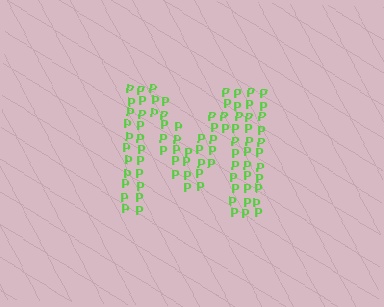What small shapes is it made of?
It is made of small letter P's.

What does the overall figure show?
The overall figure shows the letter M.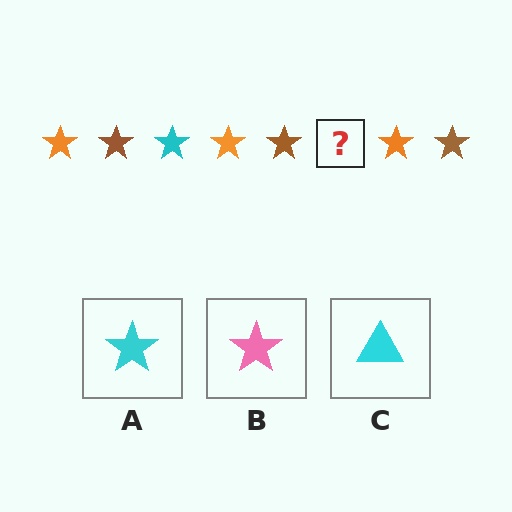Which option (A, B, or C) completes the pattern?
A.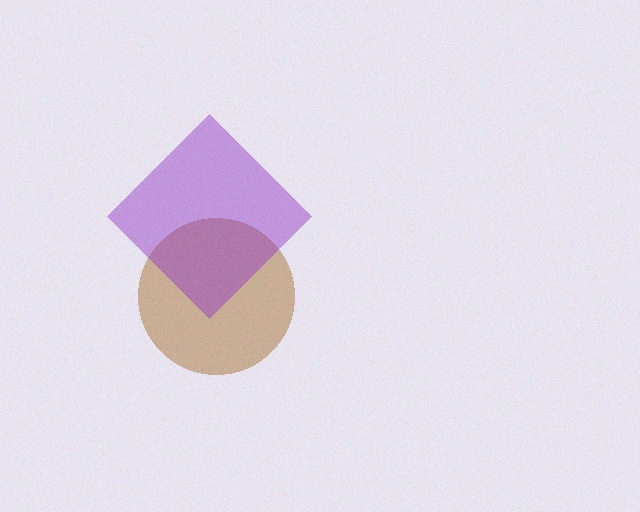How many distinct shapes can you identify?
There are 2 distinct shapes: a brown circle, a purple diamond.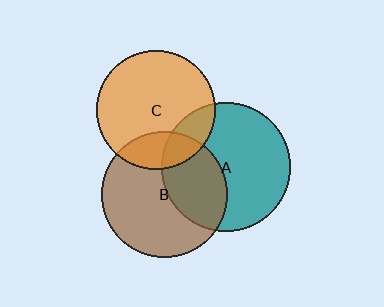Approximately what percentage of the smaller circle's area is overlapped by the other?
Approximately 20%.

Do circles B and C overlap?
Yes.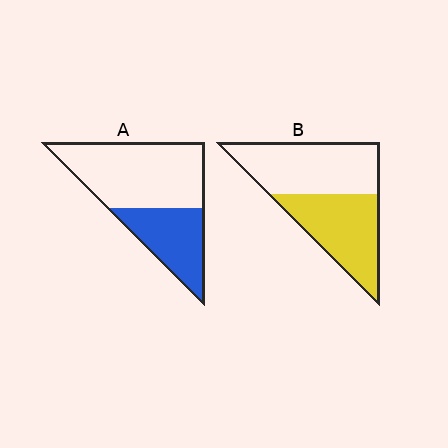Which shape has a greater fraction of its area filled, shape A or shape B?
Shape B.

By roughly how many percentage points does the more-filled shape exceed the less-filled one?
By roughly 10 percentage points (B over A).